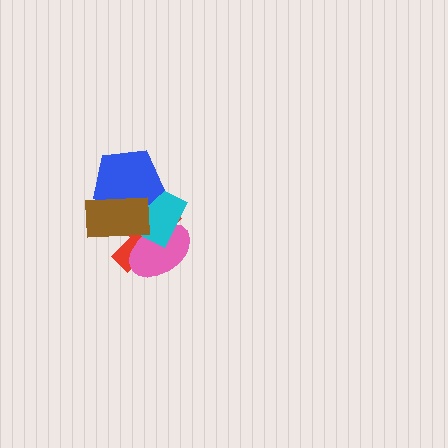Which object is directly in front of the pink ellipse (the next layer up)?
The cyan diamond is directly in front of the pink ellipse.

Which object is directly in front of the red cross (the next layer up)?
The pink ellipse is directly in front of the red cross.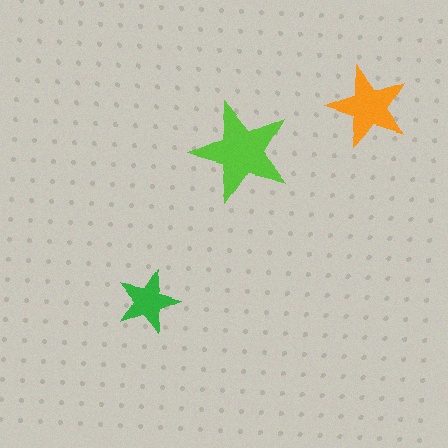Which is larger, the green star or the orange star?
The orange one.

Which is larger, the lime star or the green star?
The lime one.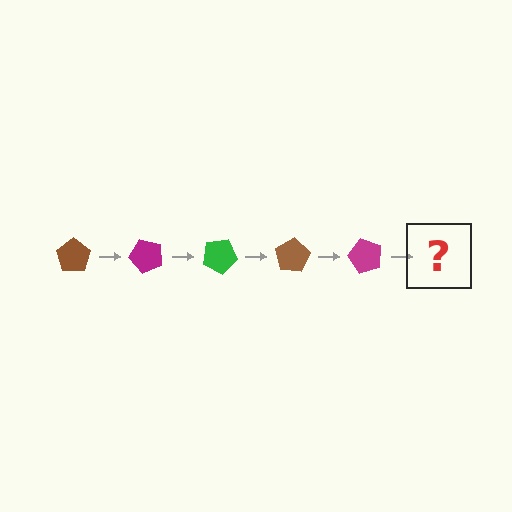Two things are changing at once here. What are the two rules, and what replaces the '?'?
The two rules are that it rotates 50 degrees each step and the color cycles through brown, magenta, and green. The '?' should be a green pentagon, rotated 250 degrees from the start.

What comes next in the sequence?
The next element should be a green pentagon, rotated 250 degrees from the start.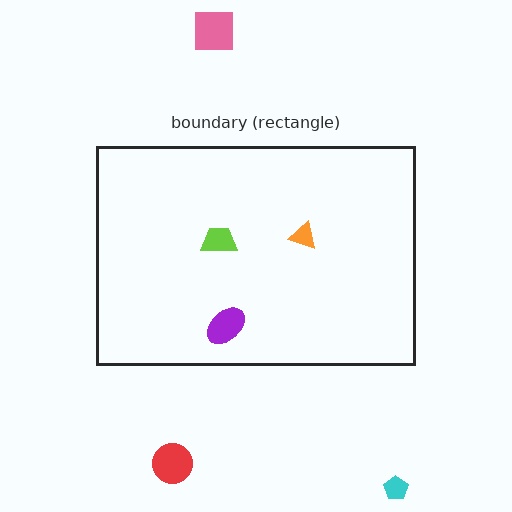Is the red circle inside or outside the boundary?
Outside.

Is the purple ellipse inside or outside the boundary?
Inside.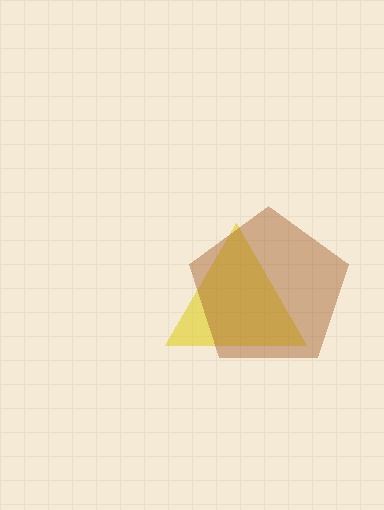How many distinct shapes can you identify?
There are 2 distinct shapes: a yellow triangle, a brown pentagon.